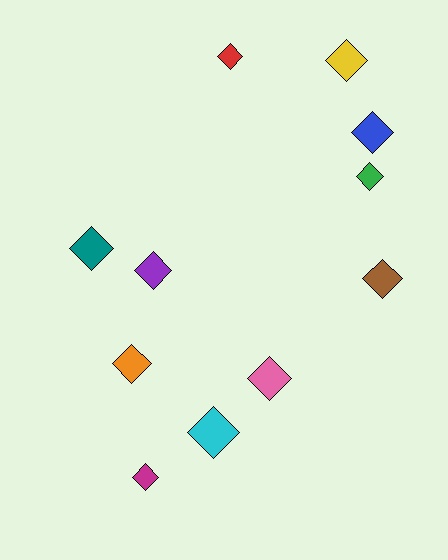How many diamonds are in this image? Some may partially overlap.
There are 11 diamonds.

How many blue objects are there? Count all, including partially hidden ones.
There is 1 blue object.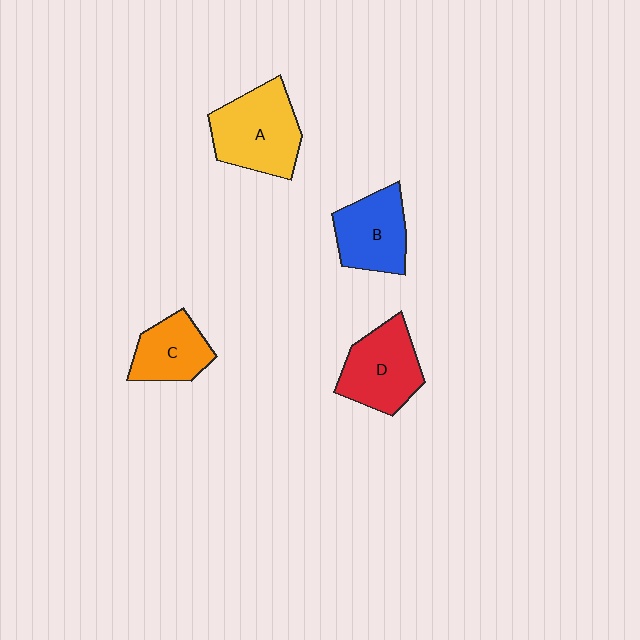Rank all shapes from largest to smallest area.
From largest to smallest: A (yellow), D (red), B (blue), C (orange).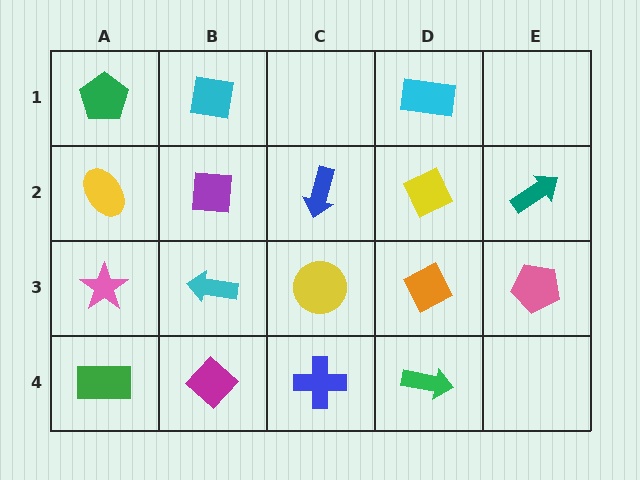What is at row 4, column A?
A green rectangle.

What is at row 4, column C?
A blue cross.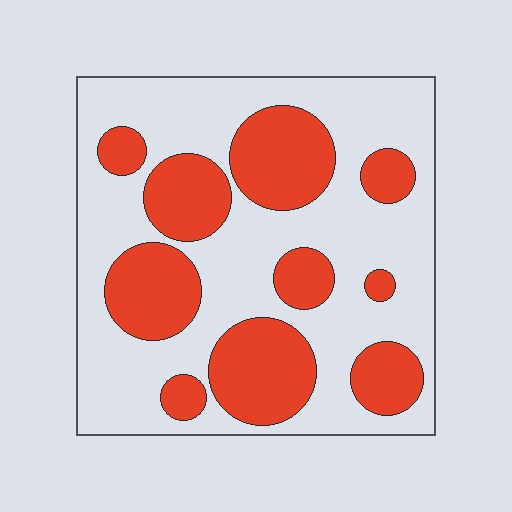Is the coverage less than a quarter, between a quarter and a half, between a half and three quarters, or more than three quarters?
Between a quarter and a half.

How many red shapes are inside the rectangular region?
10.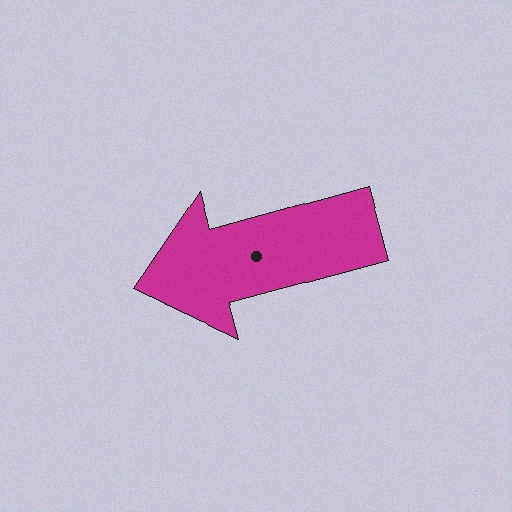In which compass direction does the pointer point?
West.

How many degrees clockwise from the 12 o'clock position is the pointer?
Approximately 255 degrees.